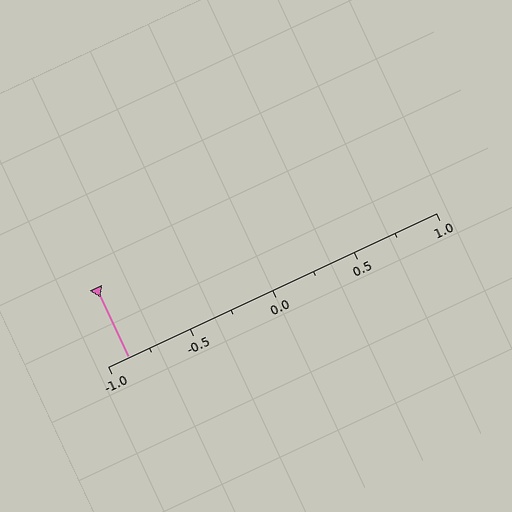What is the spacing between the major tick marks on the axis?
The major ticks are spaced 0.5 apart.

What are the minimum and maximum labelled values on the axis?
The axis runs from -1.0 to 1.0.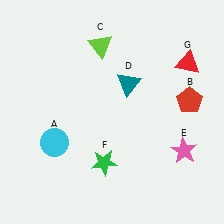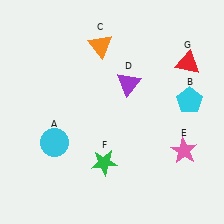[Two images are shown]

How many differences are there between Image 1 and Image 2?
There are 3 differences between the two images.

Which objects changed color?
B changed from red to cyan. C changed from lime to orange. D changed from teal to purple.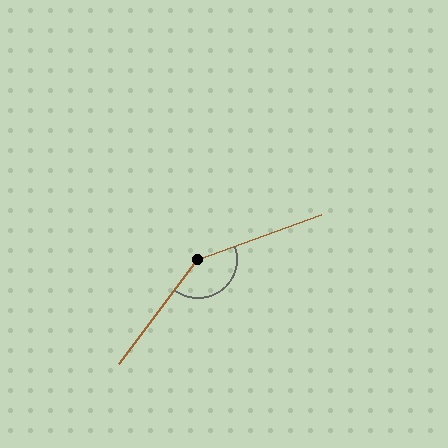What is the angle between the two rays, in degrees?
Approximately 147 degrees.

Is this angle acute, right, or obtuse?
It is obtuse.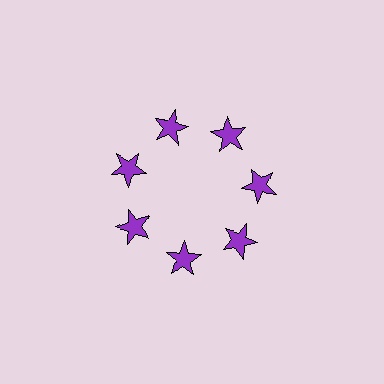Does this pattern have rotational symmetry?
Yes, this pattern has 7-fold rotational symmetry. It looks the same after rotating 51 degrees around the center.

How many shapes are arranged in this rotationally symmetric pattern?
There are 7 shapes, arranged in 7 groups of 1.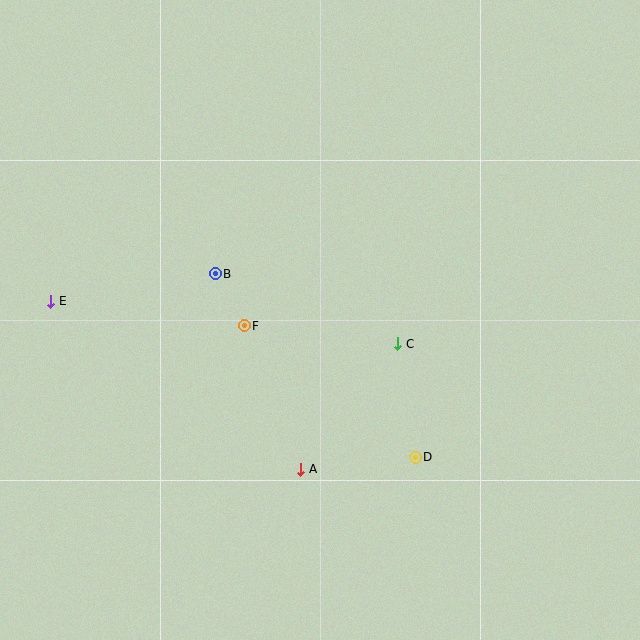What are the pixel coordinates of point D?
Point D is at (416, 457).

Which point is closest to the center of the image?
Point F at (244, 326) is closest to the center.